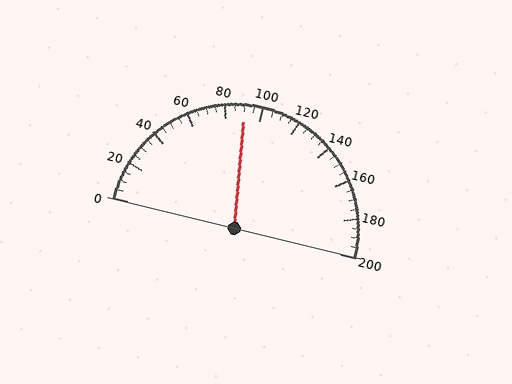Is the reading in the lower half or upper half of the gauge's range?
The reading is in the lower half of the range (0 to 200).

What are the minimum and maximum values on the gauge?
The gauge ranges from 0 to 200.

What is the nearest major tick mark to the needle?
The nearest major tick mark is 80.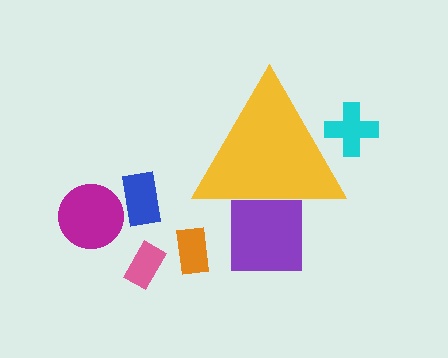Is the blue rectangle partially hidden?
No, the blue rectangle is fully visible.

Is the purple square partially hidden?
Yes, the purple square is partially hidden behind the yellow triangle.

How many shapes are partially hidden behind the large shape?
2 shapes are partially hidden.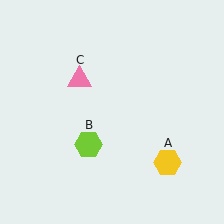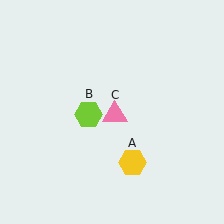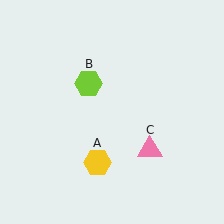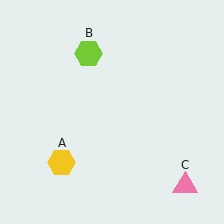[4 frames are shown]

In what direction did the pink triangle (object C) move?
The pink triangle (object C) moved down and to the right.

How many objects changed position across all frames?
3 objects changed position: yellow hexagon (object A), lime hexagon (object B), pink triangle (object C).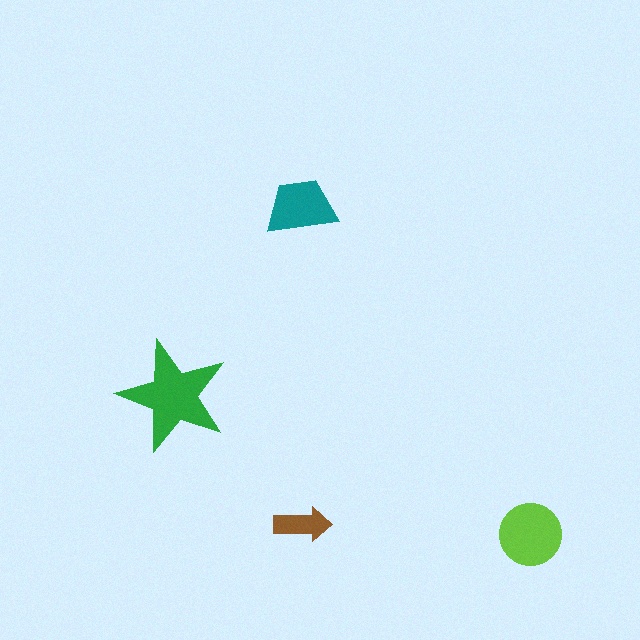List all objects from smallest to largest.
The brown arrow, the teal trapezoid, the lime circle, the green star.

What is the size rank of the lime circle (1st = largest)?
2nd.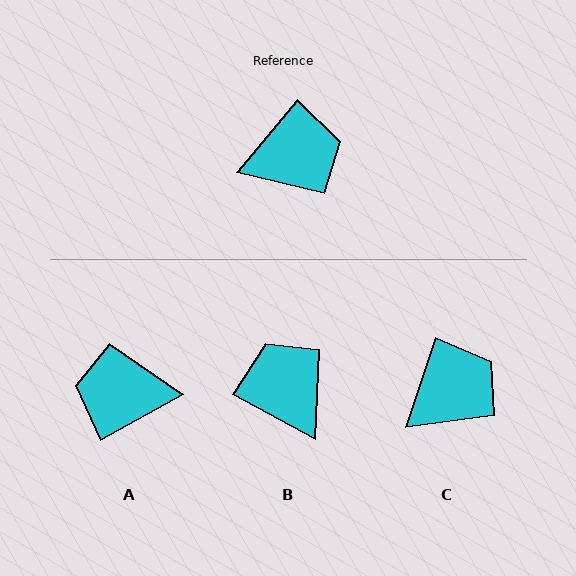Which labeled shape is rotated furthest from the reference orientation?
A, about 158 degrees away.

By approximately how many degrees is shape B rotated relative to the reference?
Approximately 101 degrees counter-clockwise.